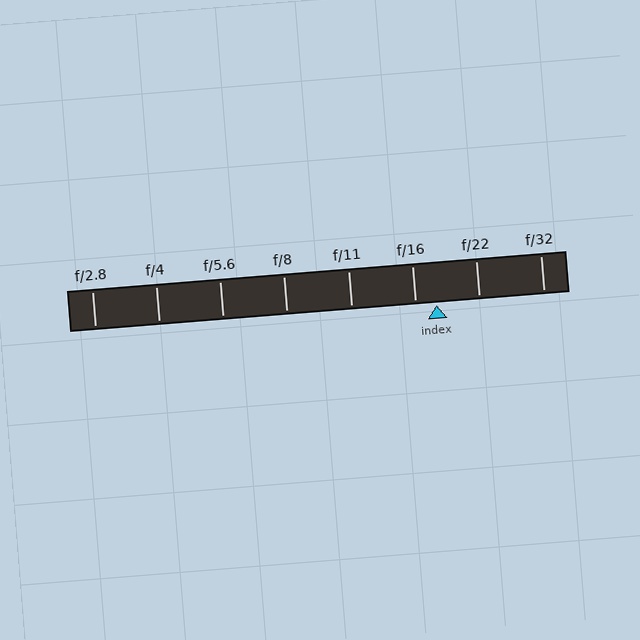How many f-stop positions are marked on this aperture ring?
There are 8 f-stop positions marked.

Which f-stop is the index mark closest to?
The index mark is closest to f/16.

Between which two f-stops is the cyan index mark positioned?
The index mark is between f/16 and f/22.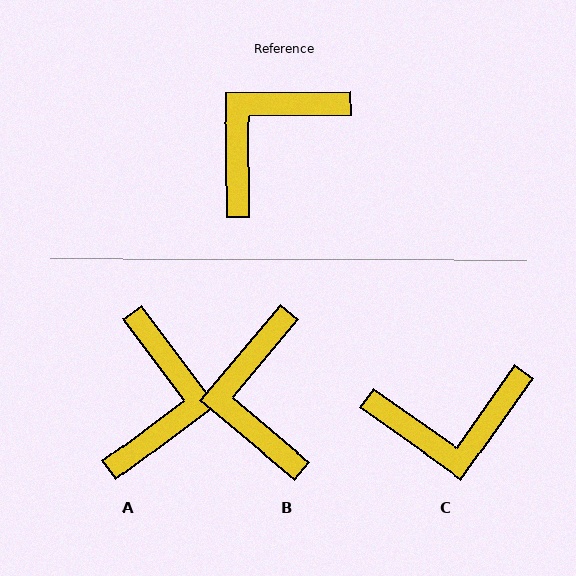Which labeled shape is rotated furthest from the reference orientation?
C, about 144 degrees away.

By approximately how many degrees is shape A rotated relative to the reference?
Approximately 144 degrees clockwise.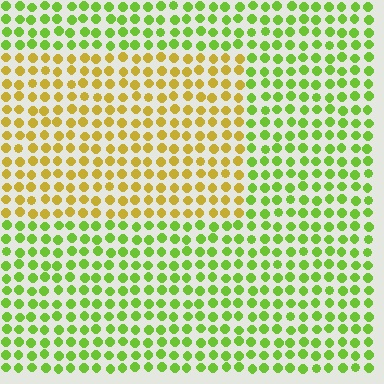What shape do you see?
I see a rectangle.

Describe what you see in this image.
The image is filled with small lime elements in a uniform arrangement. A rectangle-shaped region is visible where the elements are tinted to a slightly different hue, forming a subtle color boundary.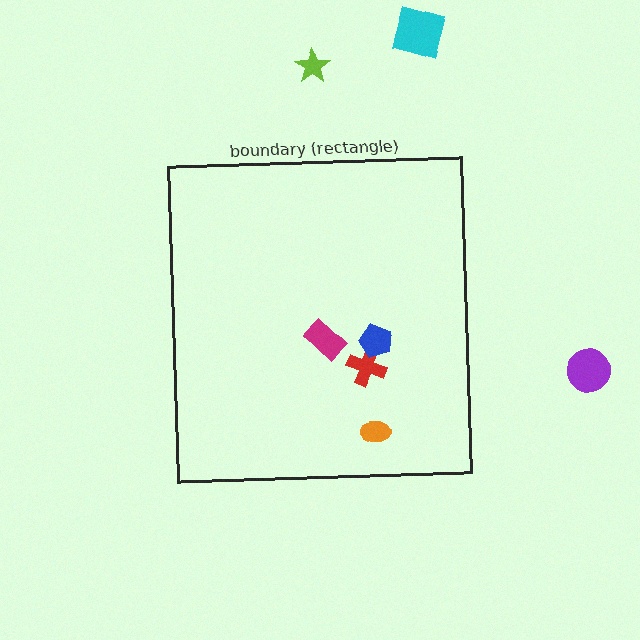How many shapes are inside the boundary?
4 inside, 3 outside.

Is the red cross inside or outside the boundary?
Inside.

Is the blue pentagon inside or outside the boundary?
Inside.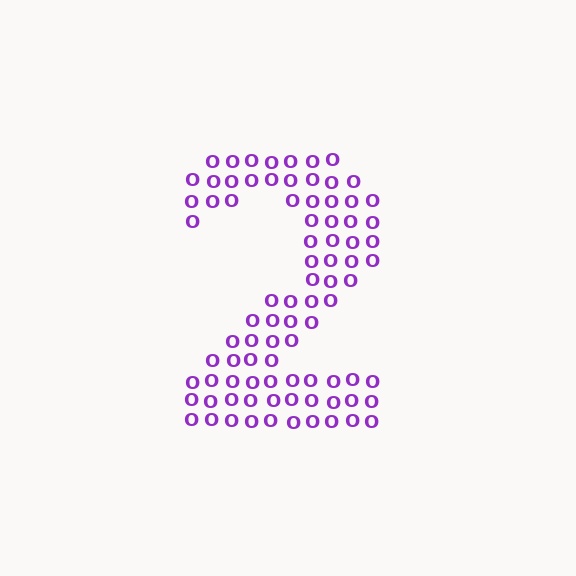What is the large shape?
The large shape is the digit 2.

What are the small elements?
The small elements are letter O's.